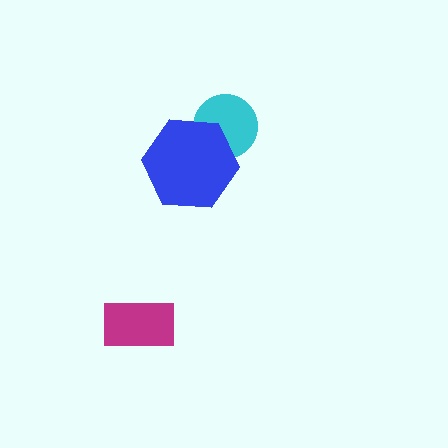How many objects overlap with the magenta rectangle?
0 objects overlap with the magenta rectangle.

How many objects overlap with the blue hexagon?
1 object overlaps with the blue hexagon.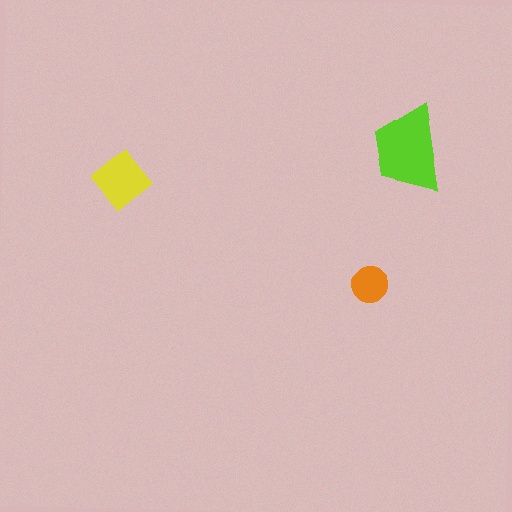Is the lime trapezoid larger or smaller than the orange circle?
Larger.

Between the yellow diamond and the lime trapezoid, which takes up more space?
The lime trapezoid.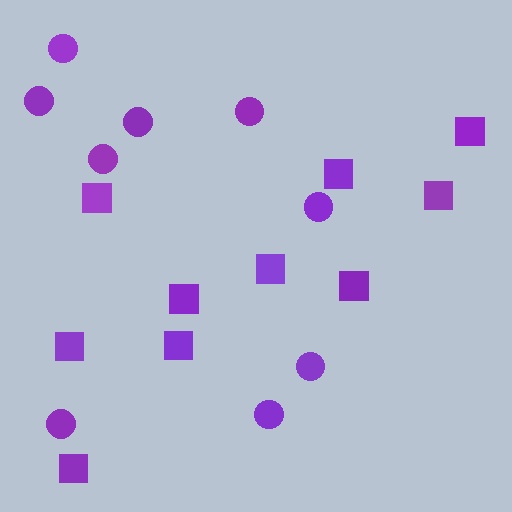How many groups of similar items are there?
There are 2 groups: one group of circles (9) and one group of squares (10).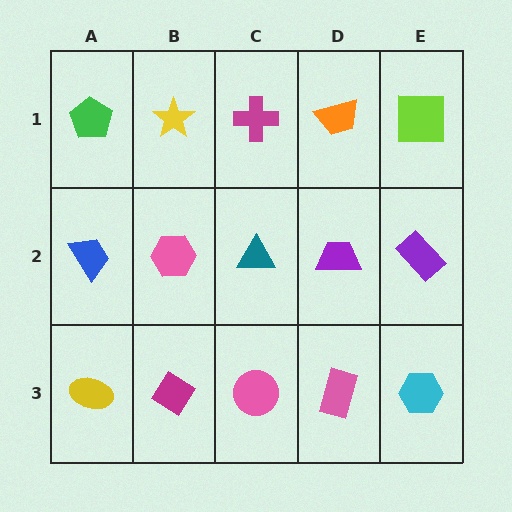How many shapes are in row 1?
5 shapes.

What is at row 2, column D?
A purple trapezoid.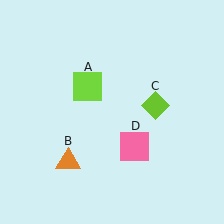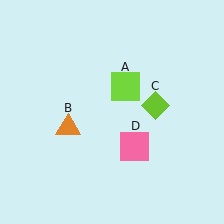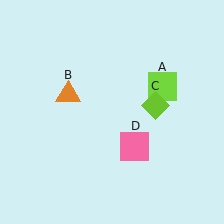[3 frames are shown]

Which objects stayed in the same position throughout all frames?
Lime diamond (object C) and pink square (object D) remained stationary.